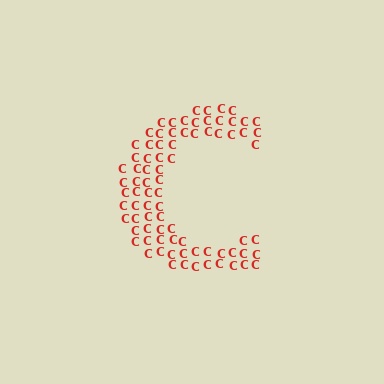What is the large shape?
The large shape is the letter C.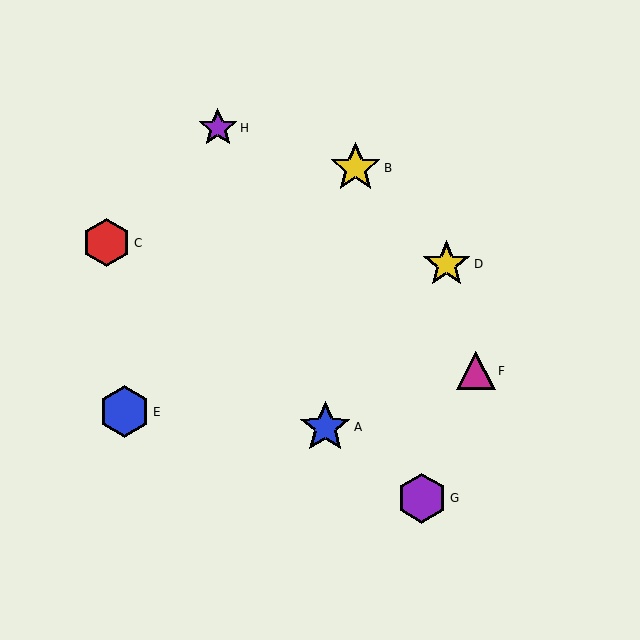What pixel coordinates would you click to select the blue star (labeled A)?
Click at (325, 427) to select the blue star A.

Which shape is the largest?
The blue star (labeled A) is the largest.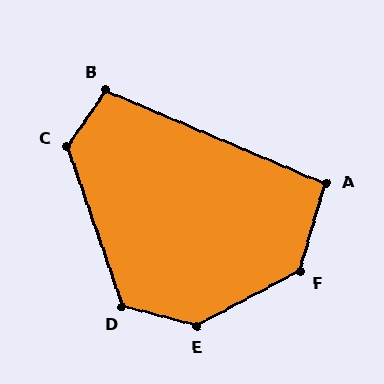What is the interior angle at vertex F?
Approximately 134 degrees (obtuse).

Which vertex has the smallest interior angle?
A, at approximately 97 degrees.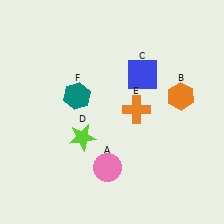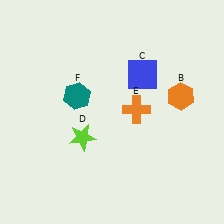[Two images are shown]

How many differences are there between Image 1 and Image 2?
There is 1 difference between the two images.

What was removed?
The pink circle (A) was removed in Image 2.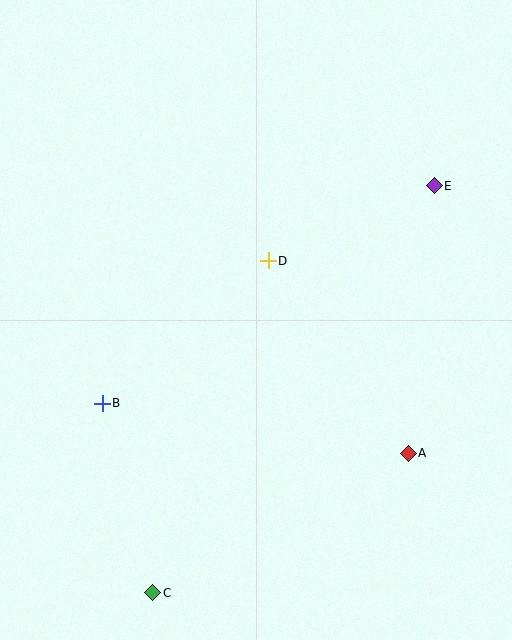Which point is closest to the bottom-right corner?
Point A is closest to the bottom-right corner.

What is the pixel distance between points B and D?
The distance between B and D is 219 pixels.